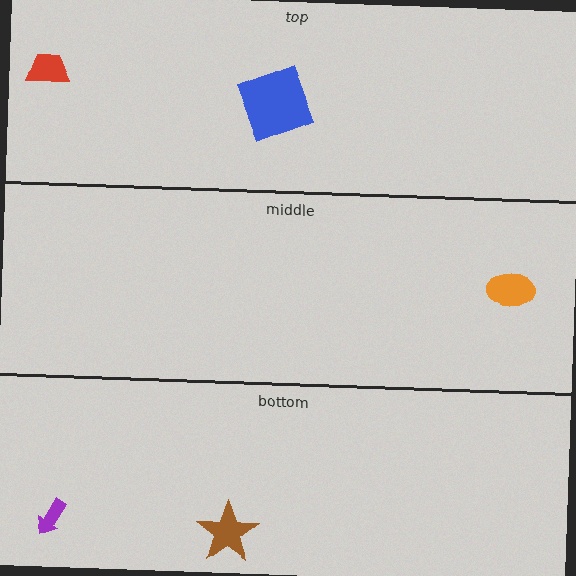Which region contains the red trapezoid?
The top region.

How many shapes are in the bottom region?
2.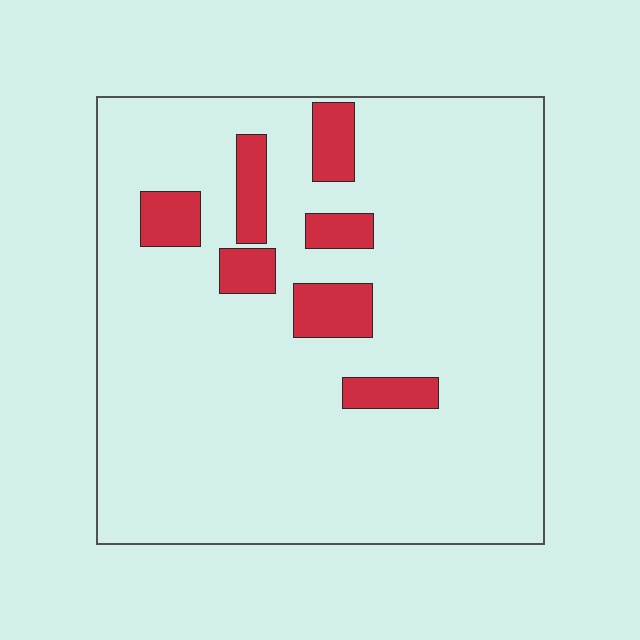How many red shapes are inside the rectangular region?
7.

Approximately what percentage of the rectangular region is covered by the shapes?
Approximately 10%.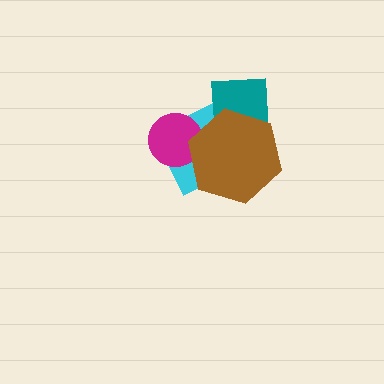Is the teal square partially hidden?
Yes, it is partially covered by another shape.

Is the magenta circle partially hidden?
Yes, it is partially covered by another shape.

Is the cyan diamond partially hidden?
Yes, it is partially covered by another shape.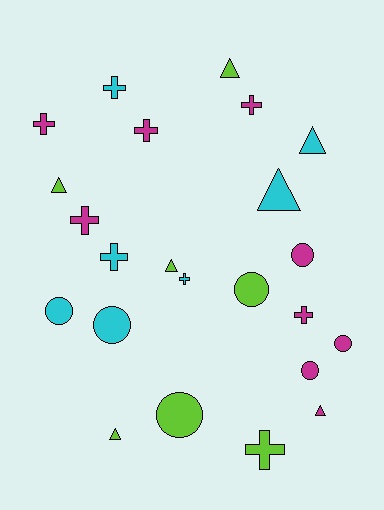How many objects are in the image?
There are 23 objects.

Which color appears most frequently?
Magenta, with 9 objects.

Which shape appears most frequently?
Cross, with 9 objects.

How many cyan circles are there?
There are 2 cyan circles.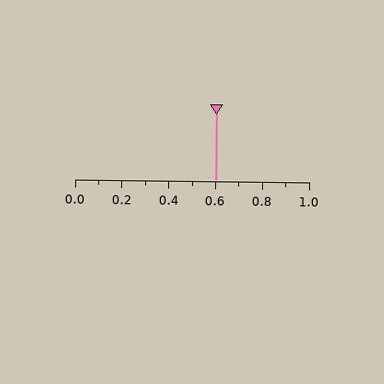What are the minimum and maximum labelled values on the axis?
The axis runs from 0.0 to 1.0.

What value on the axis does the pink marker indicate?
The marker indicates approximately 0.6.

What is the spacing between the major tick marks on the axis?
The major ticks are spaced 0.2 apart.